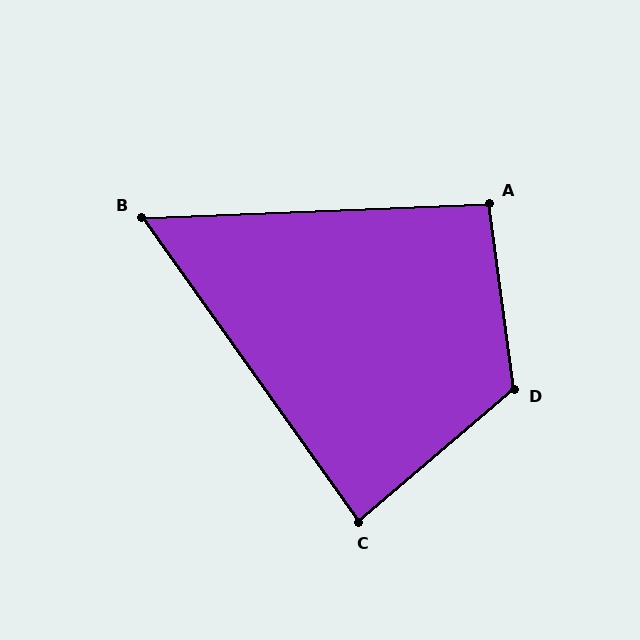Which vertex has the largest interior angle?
D, at approximately 123 degrees.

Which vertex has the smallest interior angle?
B, at approximately 57 degrees.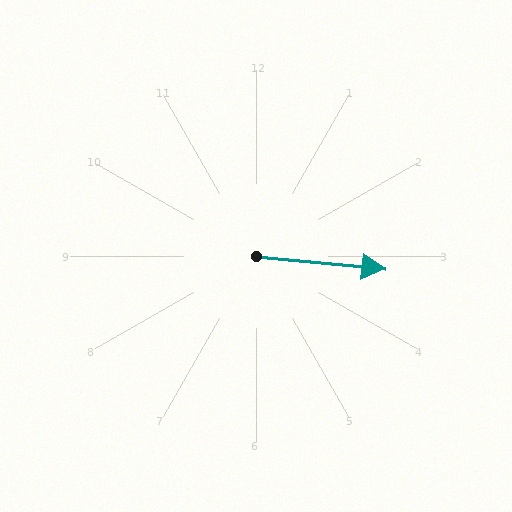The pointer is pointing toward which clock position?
Roughly 3 o'clock.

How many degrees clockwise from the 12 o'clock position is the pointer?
Approximately 96 degrees.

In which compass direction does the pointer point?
East.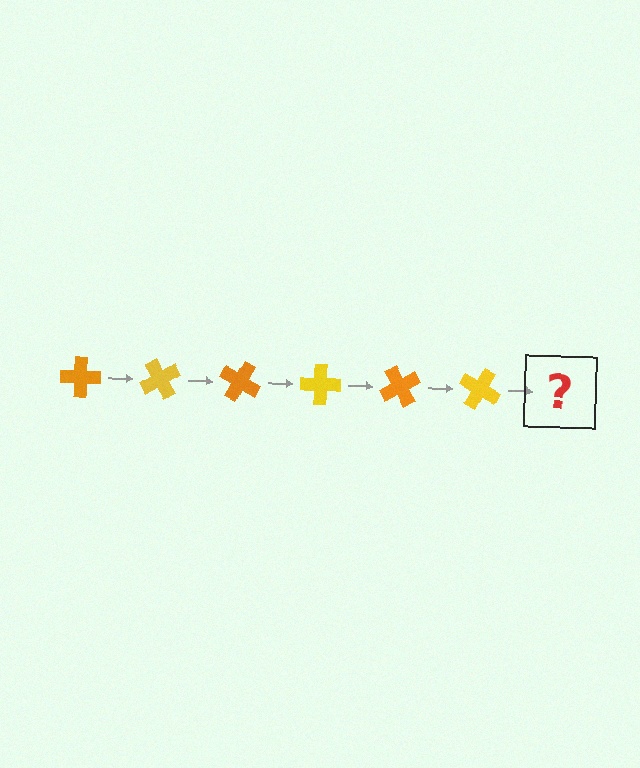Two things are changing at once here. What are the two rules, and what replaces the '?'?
The two rules are that it rotates 60 degrees each step and the color cycles through orange and yellow. The '?' should be an orange cross, rotated 360 degrees from the start.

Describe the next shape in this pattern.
It should be an orange cross, rotated 360 degrees from the start.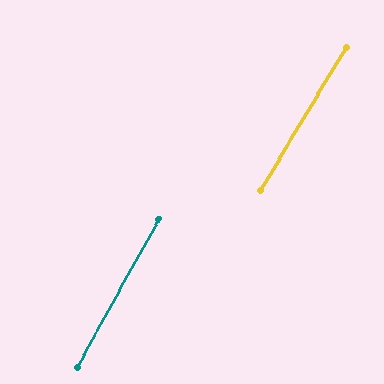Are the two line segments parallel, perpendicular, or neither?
Parallel — their directions differ by only 1.9°.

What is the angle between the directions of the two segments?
Approximately 2 degrees.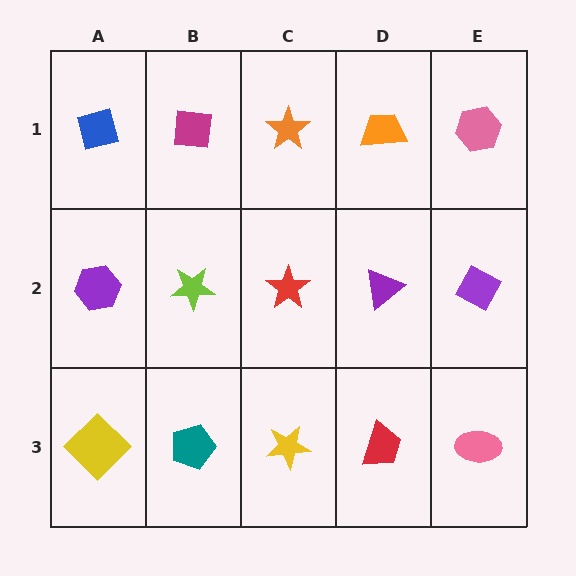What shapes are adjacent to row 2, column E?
A pink hexagon (row 1, column E), a pink ellipse (row 3, column E), a purple triangle (row 2, column D).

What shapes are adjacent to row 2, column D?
An orange trapezoid (row 1, column D), a red trapezoid (row 3, column D), a red star (row 2, column C), a purple diamond (row 2, column E).